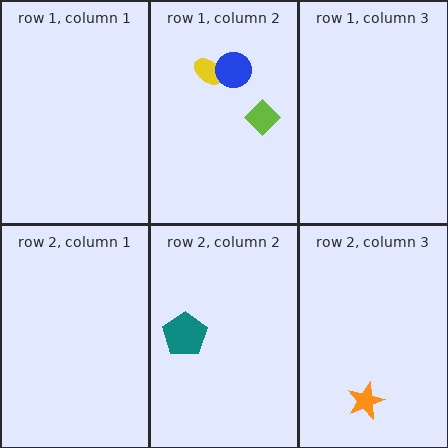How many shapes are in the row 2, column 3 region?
1.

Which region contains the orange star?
The row 2, column 3 region.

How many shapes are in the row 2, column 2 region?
1.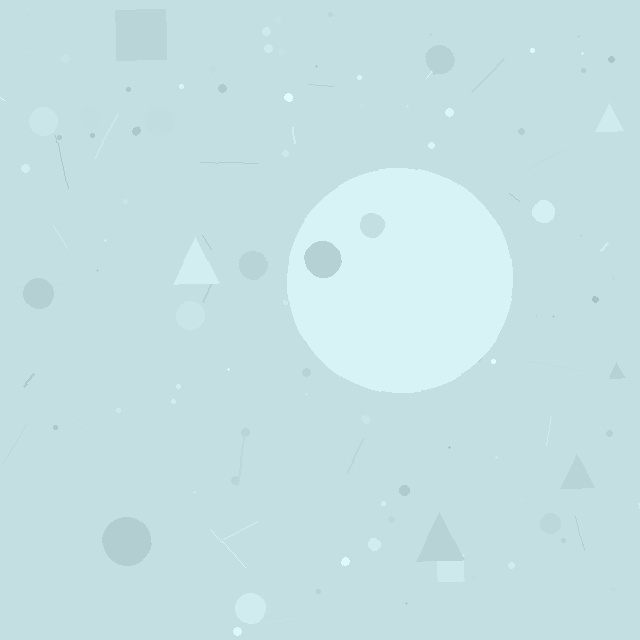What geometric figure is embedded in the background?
A circle is embedded in the background.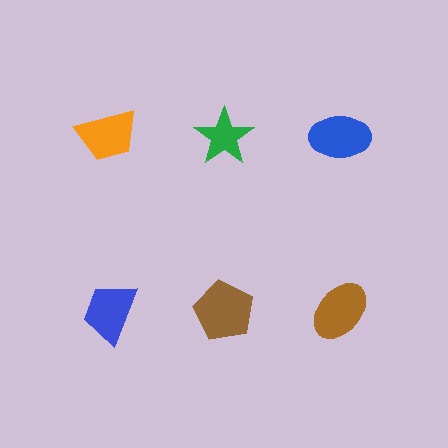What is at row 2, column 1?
A blue trapezoid.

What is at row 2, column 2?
A brown pentagon.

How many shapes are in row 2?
3 shapes.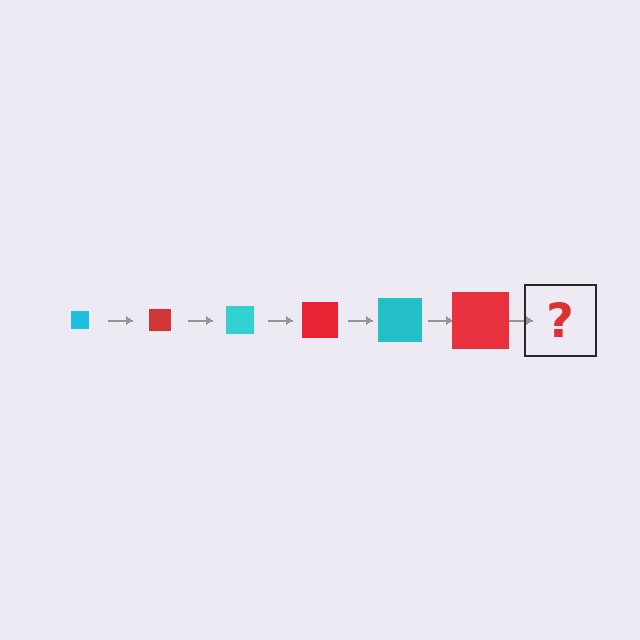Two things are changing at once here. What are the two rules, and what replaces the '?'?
The two rules are that the square grows larger each step and the color cycles through cyan and red. The '?' should be a cyan square, larger than the previous one.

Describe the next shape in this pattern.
It should be a cyan square, larger than the previous one.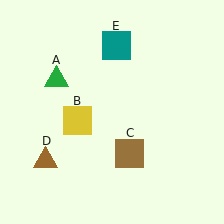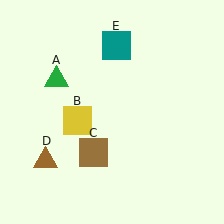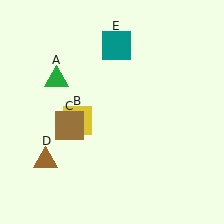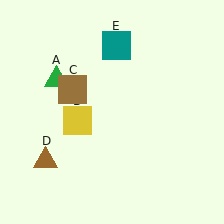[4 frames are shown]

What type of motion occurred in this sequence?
The brown square (object C) rotated clockwise around the center of the scene.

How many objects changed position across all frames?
1 object changed position: brown square (object C).